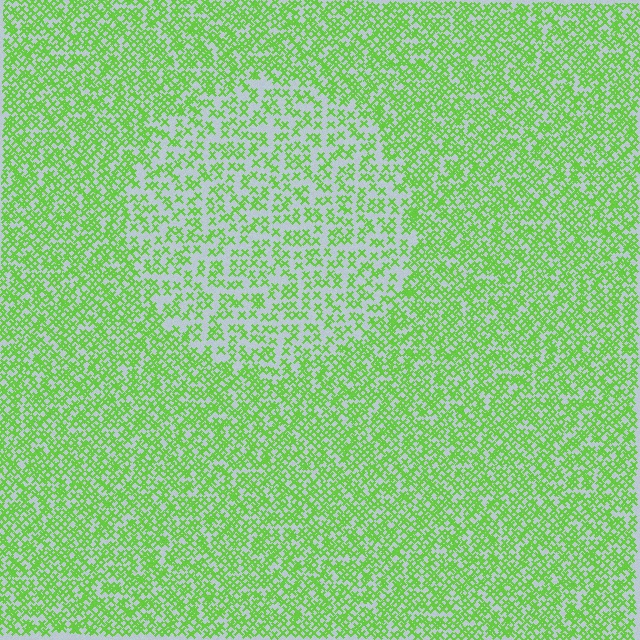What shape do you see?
I see a circle.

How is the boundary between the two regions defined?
The boundary is defined by a change in element density (approximately 1.9x ratio). All elements are the same color, size, and shape.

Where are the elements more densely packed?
The elements are more densely packed outside the circle boundary.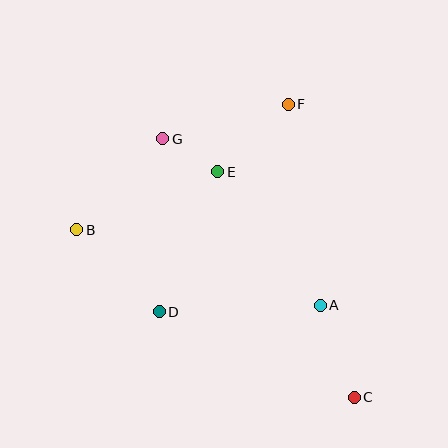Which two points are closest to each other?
Points E and G are closest to each other.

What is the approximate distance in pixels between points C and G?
The distance between C and G is approximately 322 pixels.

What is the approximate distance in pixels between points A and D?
The distance between A and D is approximately 161 pixels.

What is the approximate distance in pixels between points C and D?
The distance between C and D is approximately 213 pixels.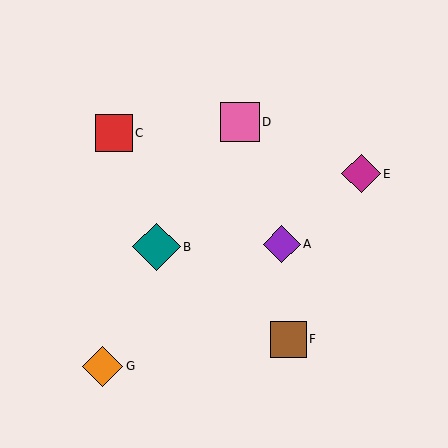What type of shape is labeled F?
Shape F is a brown square.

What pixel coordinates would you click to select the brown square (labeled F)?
Click at (288, 339) to select the brown square F.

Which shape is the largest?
The teal diamond (labeled B) is the largest.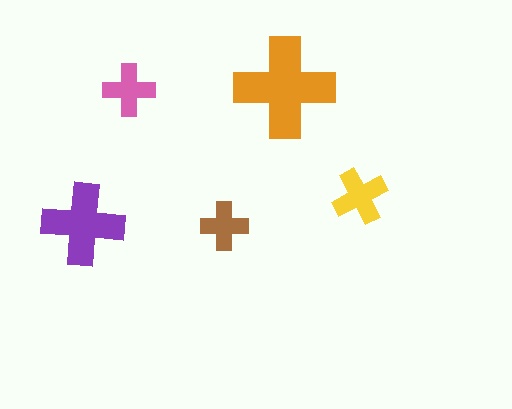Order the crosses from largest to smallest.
the orange one, the purple one, the yellow one, the pink one, the brown one.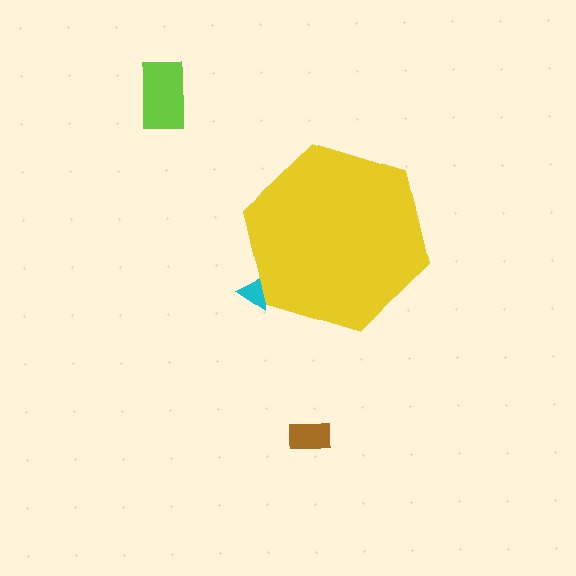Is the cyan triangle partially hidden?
Yes, the cyan triangle is partially hidden behind the yellow hexagon.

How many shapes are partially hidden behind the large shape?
1 shape is partially hidden.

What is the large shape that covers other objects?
A yellow hexagon.